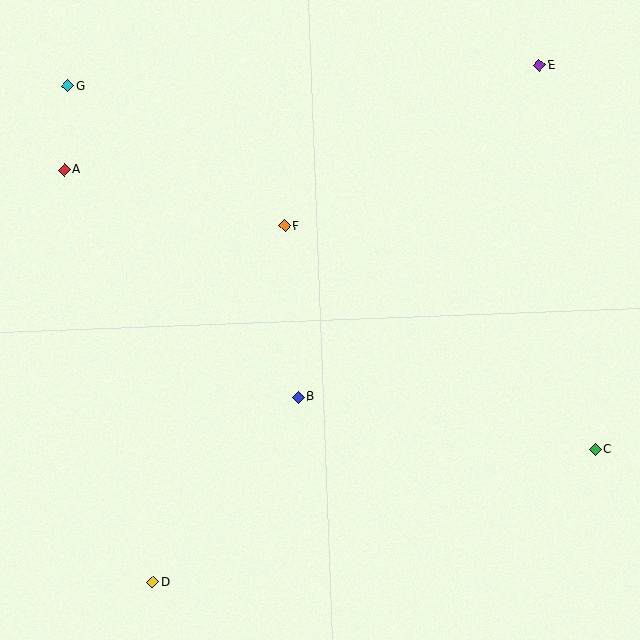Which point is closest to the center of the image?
Point B at (298, 397) is closest to the center.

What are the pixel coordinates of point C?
Point C is at (595, 450).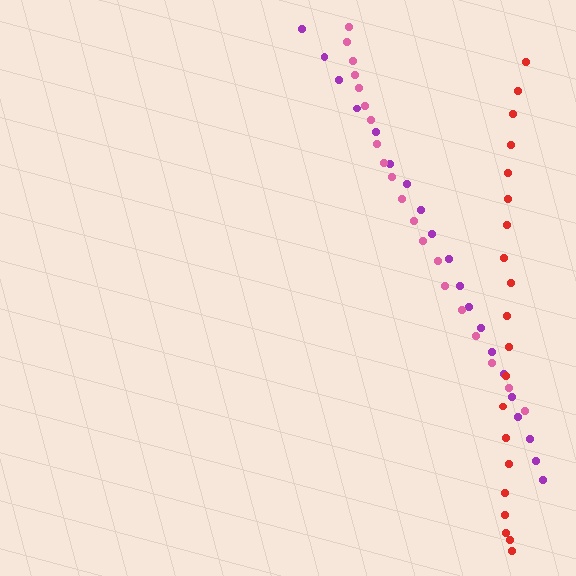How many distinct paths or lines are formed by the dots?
There are 3 distinct paths.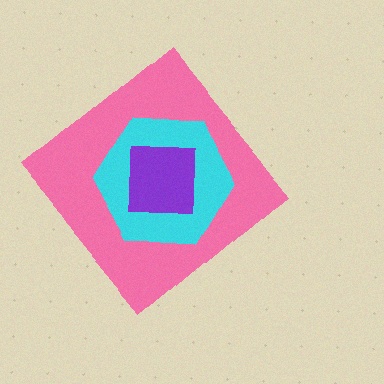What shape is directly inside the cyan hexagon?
The purple square.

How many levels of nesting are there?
3.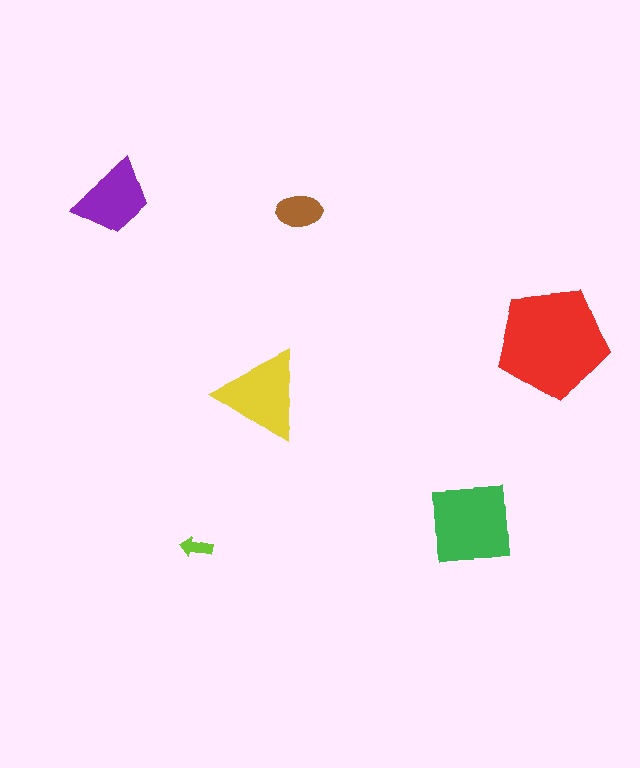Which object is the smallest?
The lime arrow.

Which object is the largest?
The red pentagon.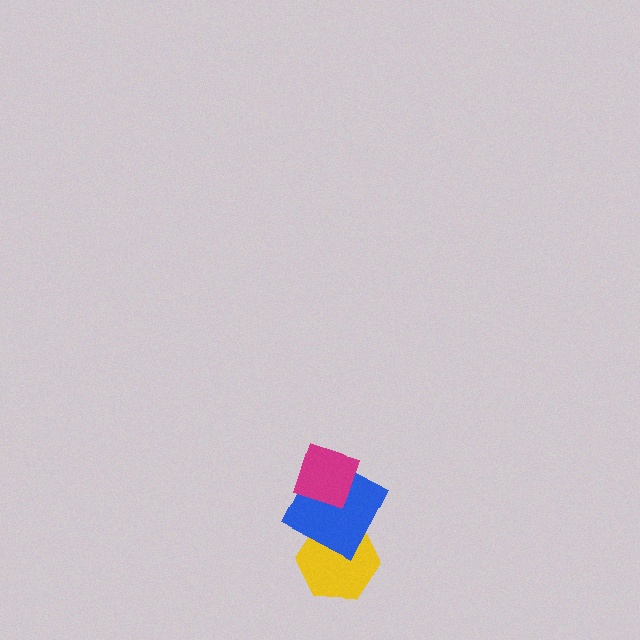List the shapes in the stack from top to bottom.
From top to bottom: the magenta diamond, the blue square, the yellow hexagon.